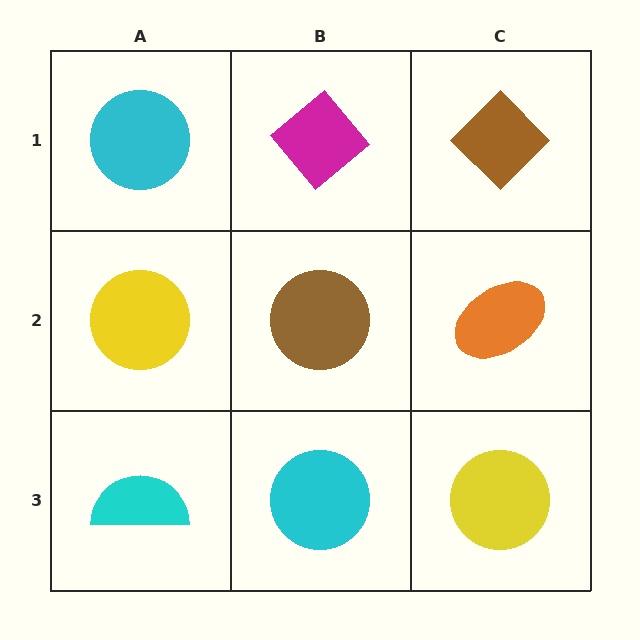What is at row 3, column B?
A cyan circle.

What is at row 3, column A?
A cyan semicircle.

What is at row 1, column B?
A magenta diamond.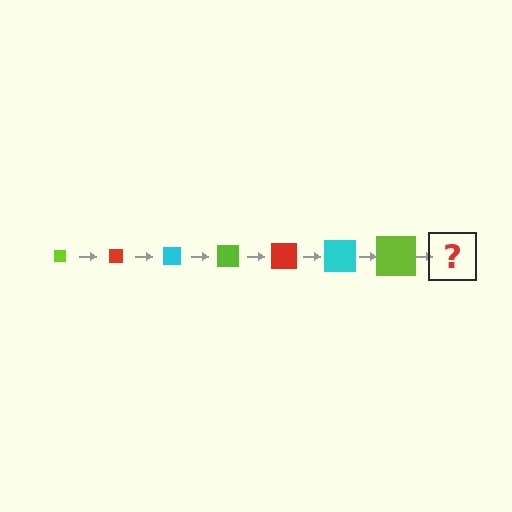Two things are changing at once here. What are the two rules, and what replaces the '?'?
The two rules are that the square grows larger each step and the color cycles through lime, red, and cyan. The '?' should be a red square, larger than the previous one.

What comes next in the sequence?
The next element should be a red square, larger than the previous one.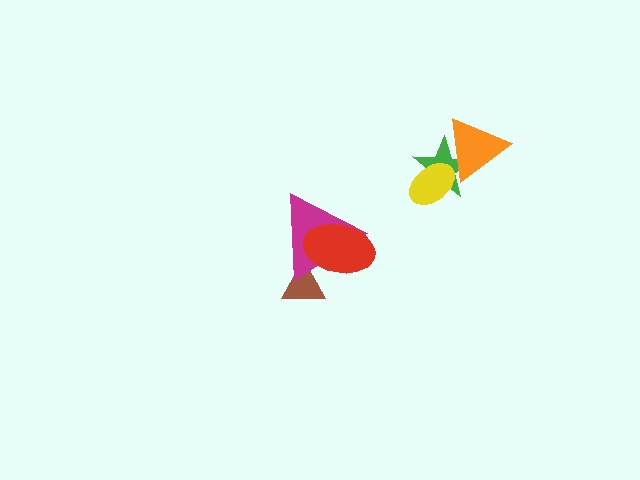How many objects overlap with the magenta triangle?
2 objects overlap with the magenta triangle.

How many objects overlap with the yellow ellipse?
2 objects overlap with the yellow ellipse.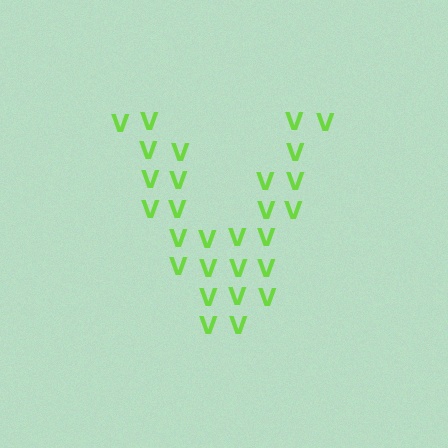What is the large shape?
The large shape is the letter V.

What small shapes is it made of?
It is made of small letter V's.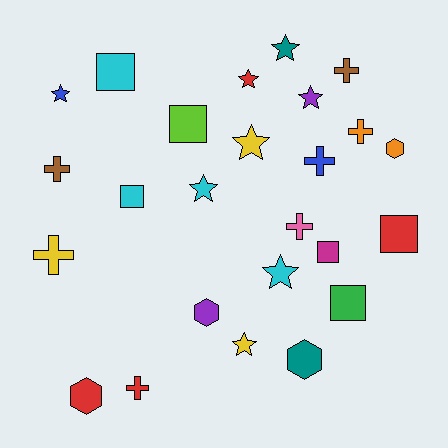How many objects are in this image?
There are 25 objects.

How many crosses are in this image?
There are 7 crosses.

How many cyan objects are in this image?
There are 4 cyan objects.